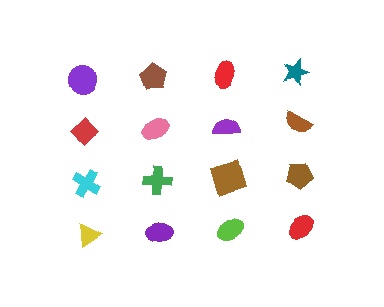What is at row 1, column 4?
A teal star.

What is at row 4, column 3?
A lime ellipse.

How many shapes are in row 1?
4 shapes.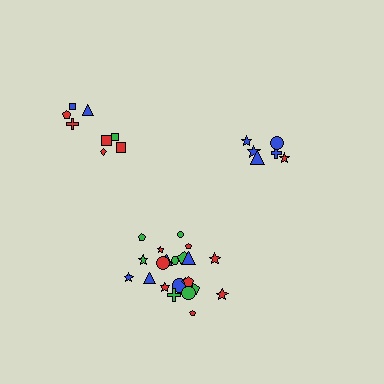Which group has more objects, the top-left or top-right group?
The top-left group.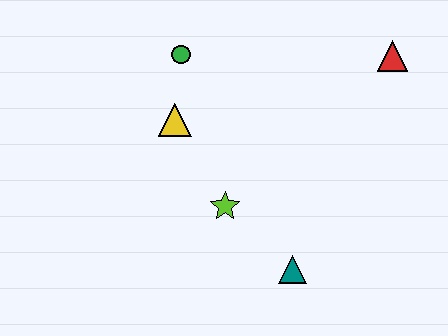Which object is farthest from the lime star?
The red triangle is farthest from the lime star.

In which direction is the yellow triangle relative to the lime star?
The yellow triangle is above the lime star.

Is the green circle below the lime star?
No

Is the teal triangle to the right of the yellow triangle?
Yes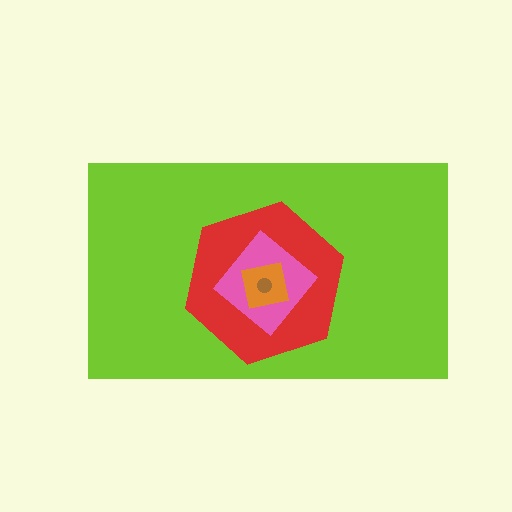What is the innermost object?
The brown circle.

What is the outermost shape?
The lime rectangle.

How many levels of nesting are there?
5.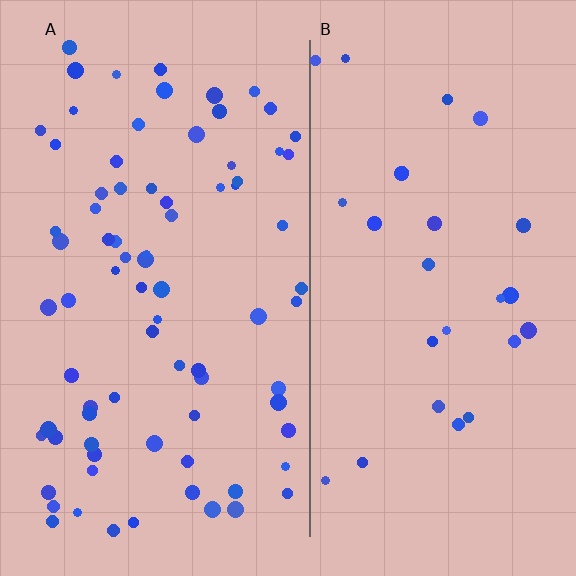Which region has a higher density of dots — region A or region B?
A (the left).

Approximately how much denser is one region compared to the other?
Approximately 2.9× — region A over region B.